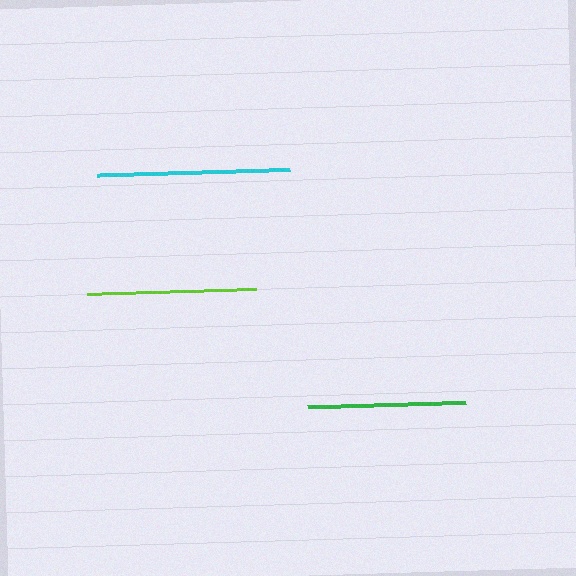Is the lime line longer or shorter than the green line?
The lime line is longer than the green line.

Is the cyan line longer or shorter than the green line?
The cyan line is longer than the green line.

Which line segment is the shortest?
The green line is the shortest at approximately 158 pixels.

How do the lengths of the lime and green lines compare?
The lime and green lines are approximately the same length.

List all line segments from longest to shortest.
From longest to shortest: cyan, lime, green.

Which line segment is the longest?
The cyan line is the longest at approximately 193 pixels.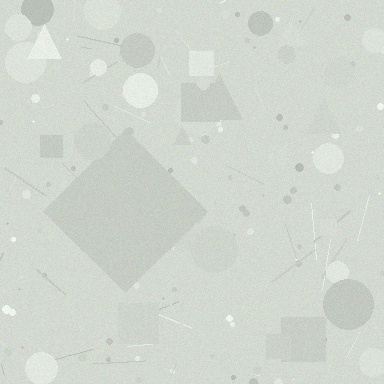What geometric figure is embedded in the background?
A diamond is embedded in the background.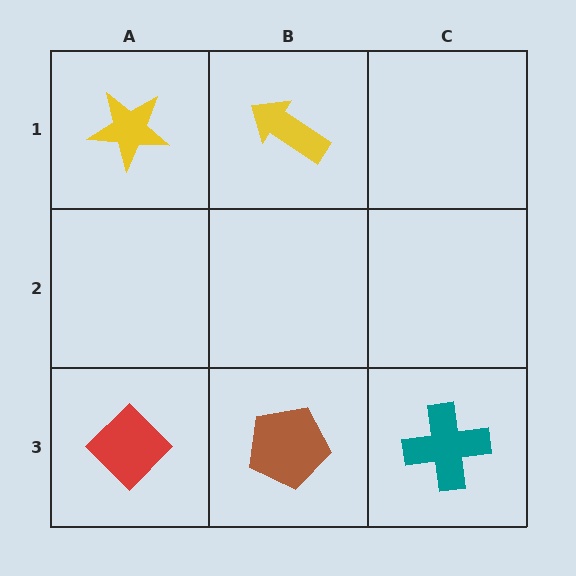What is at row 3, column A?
A red diamond.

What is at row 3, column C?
A teal cross.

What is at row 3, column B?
A brown pentagon.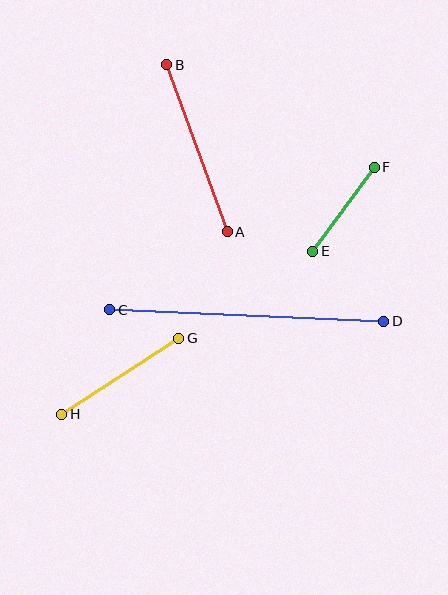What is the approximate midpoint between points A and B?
The midpoint is at approximately (197, 148) pixels.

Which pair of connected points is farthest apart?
Points C and D are farthest apart.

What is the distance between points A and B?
The distance is approximately 178 pixels.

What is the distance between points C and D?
The distance is approximately 274 pixels.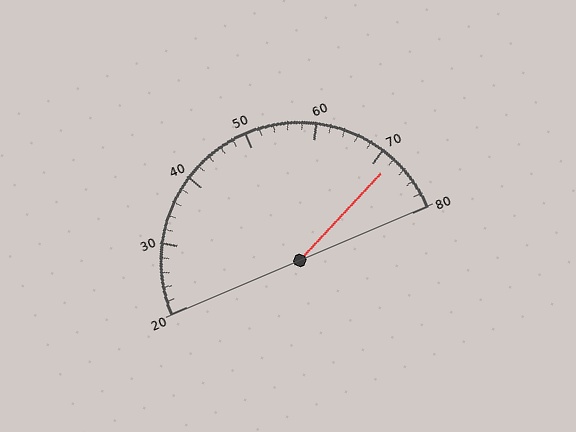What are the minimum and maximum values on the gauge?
The gauge ranges from 20 to 80.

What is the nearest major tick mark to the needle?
The nearest major tick mark is 70.